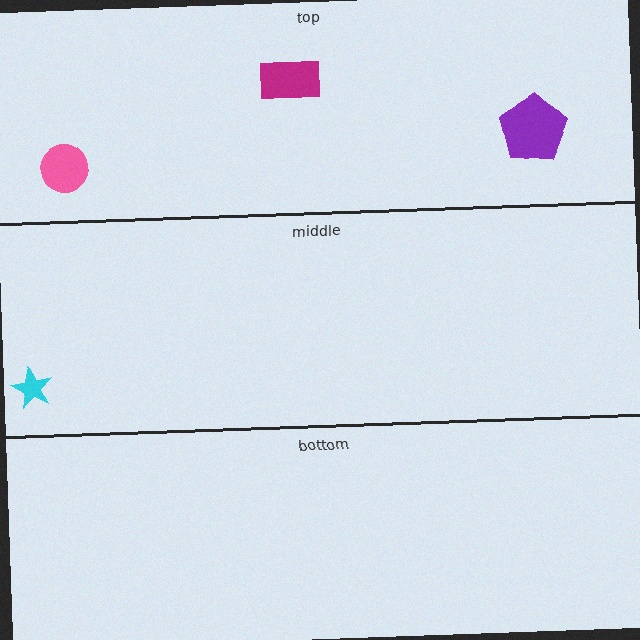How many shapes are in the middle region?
1.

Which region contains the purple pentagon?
The top region.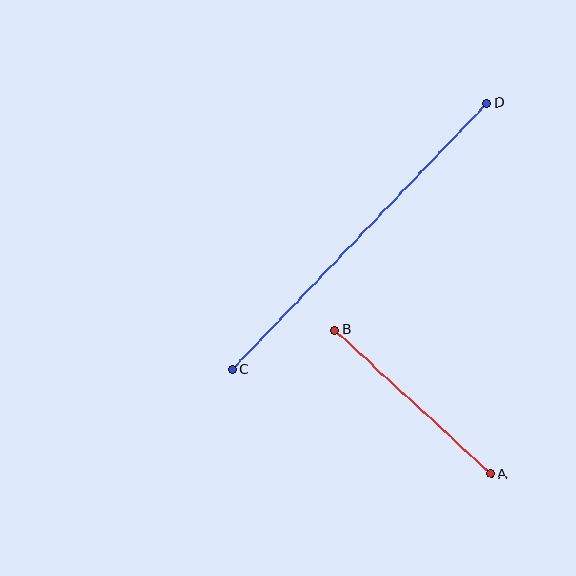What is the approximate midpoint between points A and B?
The midpoint is at approximately (413, 402) pixels.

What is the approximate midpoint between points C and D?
The midpoint is at approximately (360, 236) pixels.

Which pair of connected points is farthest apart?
Points C and D are farthest apart.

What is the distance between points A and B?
The distance is approximately 212 pixels.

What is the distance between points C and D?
The distance is approximately 368 pixels.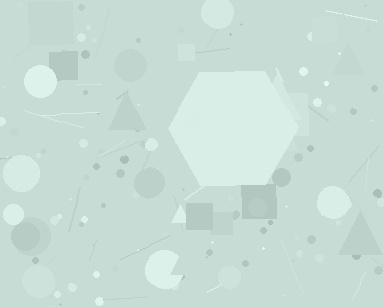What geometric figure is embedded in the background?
A hexagon is embedded in the background.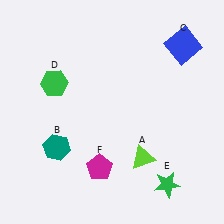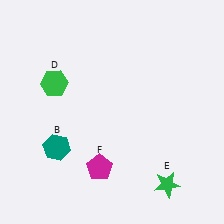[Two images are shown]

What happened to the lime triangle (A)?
The lime triangle (A) was removed in Image 2. It was in the bottom-right area of Image 1.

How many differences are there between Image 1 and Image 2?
There are 2 differences between the two images.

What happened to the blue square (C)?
The blue square (C) was removed in Image 2. It was in the top-right area of Image 1.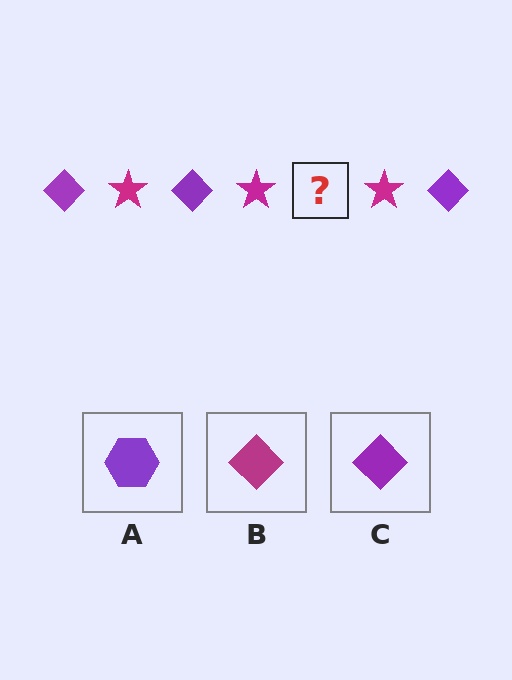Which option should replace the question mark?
Option C.